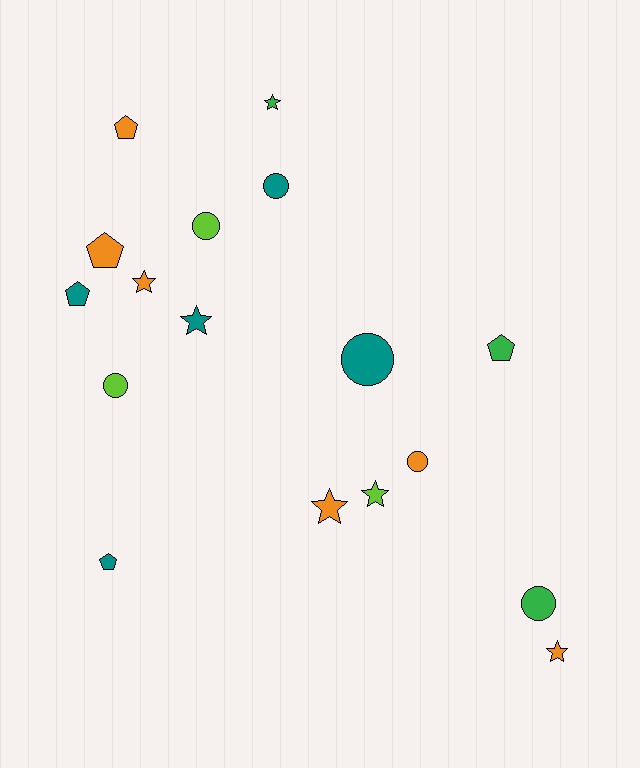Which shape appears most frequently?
Circle, with 6 objects.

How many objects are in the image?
There are 17 objects.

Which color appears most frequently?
Orange, with 6 objects.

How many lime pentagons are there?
There are no lime pentagons.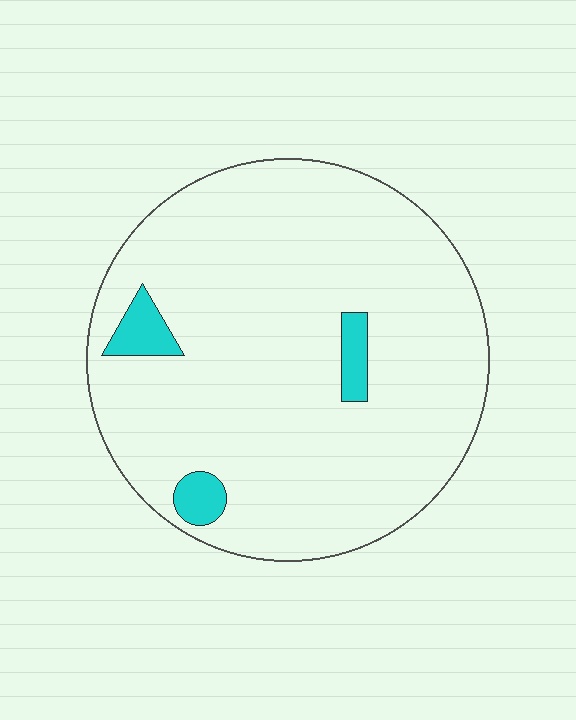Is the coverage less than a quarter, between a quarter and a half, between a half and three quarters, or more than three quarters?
Less than a quarter.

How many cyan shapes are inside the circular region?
3.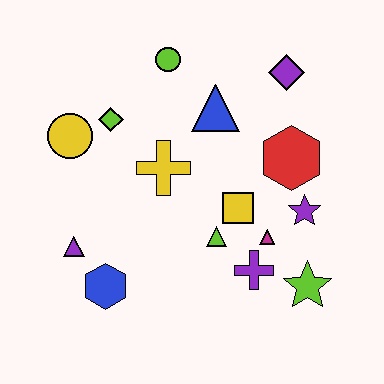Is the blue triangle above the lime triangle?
Yes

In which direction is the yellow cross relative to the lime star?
The yellow cross is to the left of the lime star.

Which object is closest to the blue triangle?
The lime circle is closest to the blue triangle.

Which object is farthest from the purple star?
The yellow circle is farthest from the purple star.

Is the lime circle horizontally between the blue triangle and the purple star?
No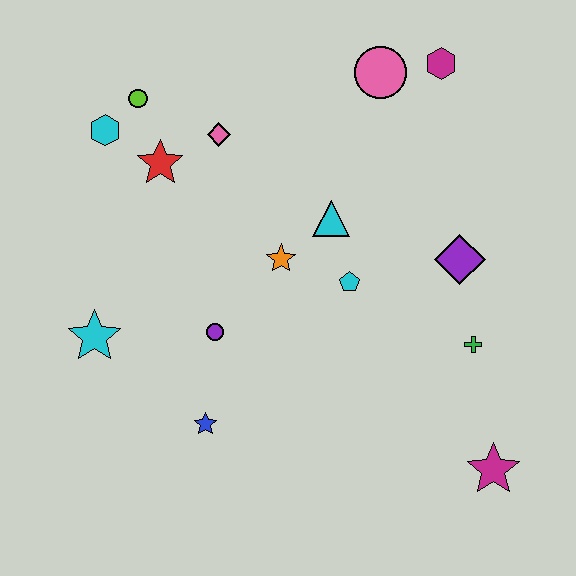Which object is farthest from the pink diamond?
The magenta star is farthest from the pink diamond.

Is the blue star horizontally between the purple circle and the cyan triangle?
No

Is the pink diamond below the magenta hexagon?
Yes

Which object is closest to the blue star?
The purple circle is closest to the blue star.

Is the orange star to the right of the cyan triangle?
No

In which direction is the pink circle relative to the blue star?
The pink circle is above the blue star.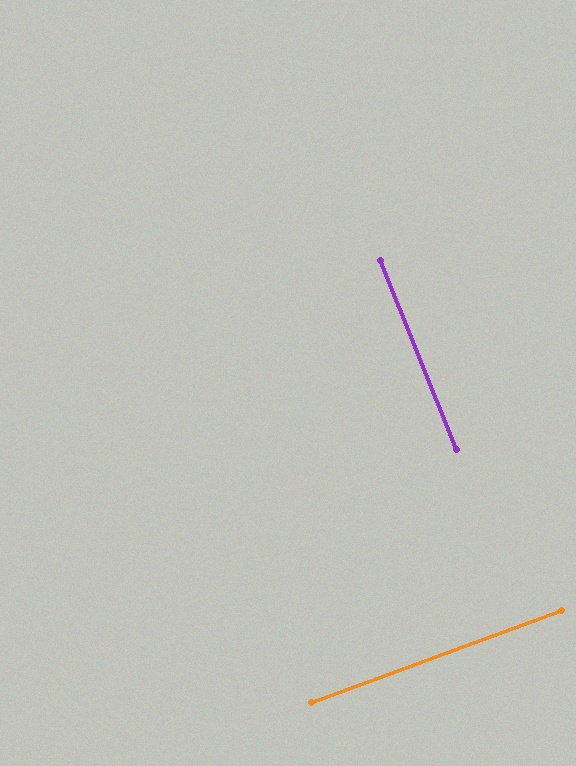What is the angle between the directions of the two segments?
Approximately 88 degrees.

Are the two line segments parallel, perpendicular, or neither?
Perpendicular — they meet at approximately 88°.